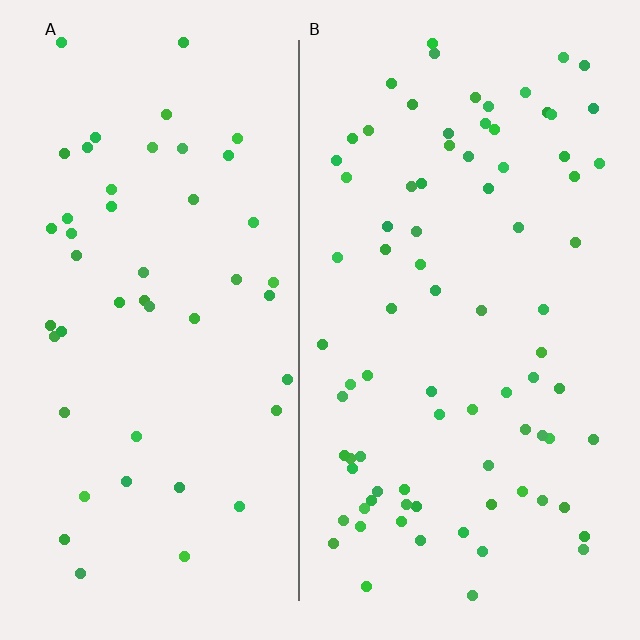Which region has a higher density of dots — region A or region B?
B (the right).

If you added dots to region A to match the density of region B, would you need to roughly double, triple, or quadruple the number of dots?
Approximately double.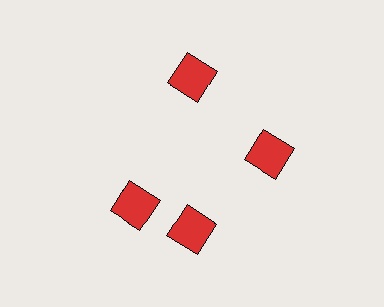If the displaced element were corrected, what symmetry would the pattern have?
It would have 4-fold rotational symmetry — the pattern would map onto itself every 90 degrees.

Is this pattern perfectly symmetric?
No. The 4 red squares are arranged in a ring, but one element near the 9 o'clock position is rotated out of alignment along the ring, breaking the 4-fold rotational symmetry.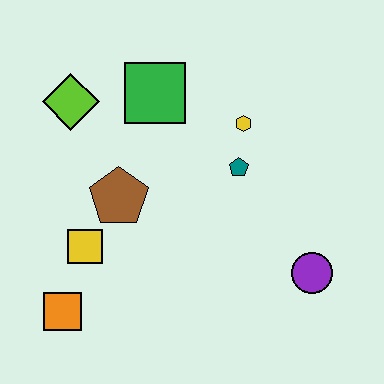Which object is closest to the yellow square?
The brown pentagon is closest to the yellow square.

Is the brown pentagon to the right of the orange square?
Yes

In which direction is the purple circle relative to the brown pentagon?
The purple circle is to the right of the brown pentagon.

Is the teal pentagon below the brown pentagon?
No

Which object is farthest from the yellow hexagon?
The orange square is farthest from the yellow hexagon.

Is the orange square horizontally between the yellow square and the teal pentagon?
No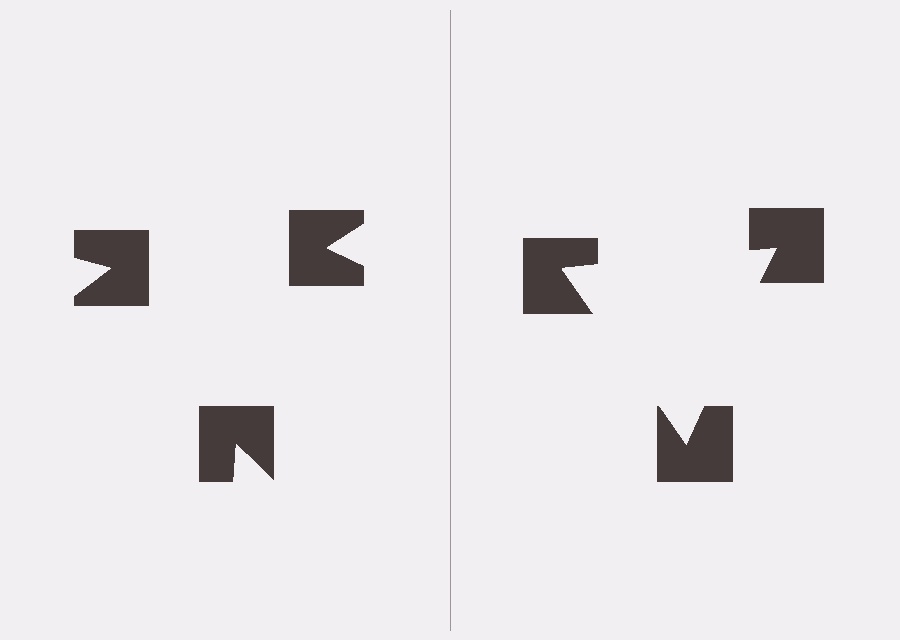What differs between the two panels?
The notched squares are positioned identically on both sides; only the wedge orientations differ. On the right they align to a triangle; on the left they are misaligned.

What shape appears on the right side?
An illusory triangle.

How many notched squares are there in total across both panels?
6 — 3 on each side.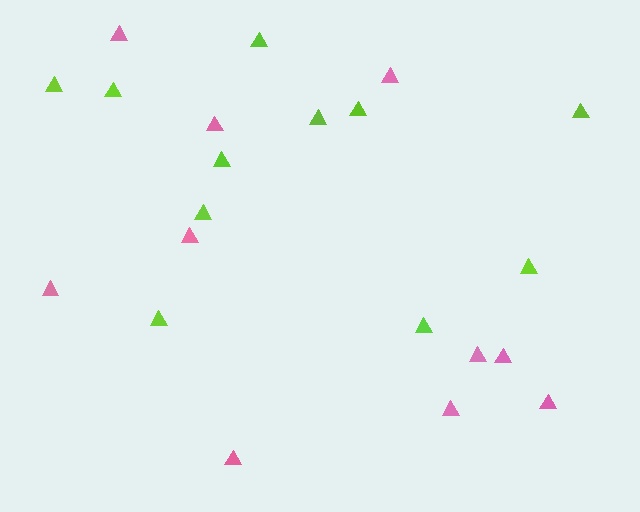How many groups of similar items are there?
There are 2 groups: one group of lime triangles (11) and one group of pink triangles (10).